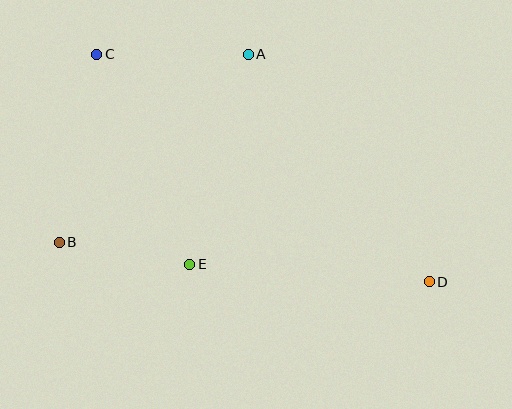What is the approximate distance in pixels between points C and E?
The distance between C and E is approximately 230 pixels.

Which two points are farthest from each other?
Points C and D are farthest from each other.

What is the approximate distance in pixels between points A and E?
The distance between A and E is approximately 218 pixels.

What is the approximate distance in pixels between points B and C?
The distance between B and C is approximately 191 pixels.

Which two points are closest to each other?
Points B and E are closest to each other.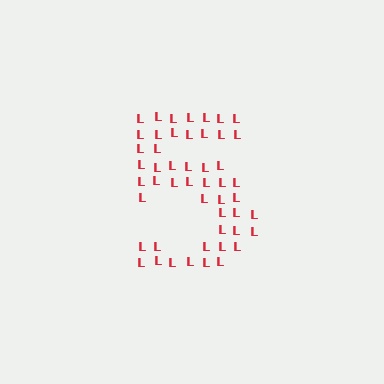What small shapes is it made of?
It is made of small letter L's.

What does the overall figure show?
The overall figure shows the digit 5.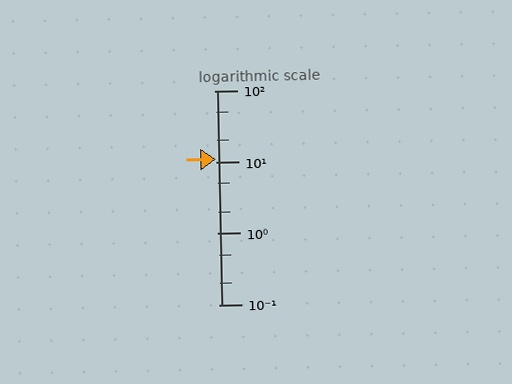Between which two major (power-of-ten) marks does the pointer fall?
The pointer is between 10 and 100.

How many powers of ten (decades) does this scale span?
The scale spans 3 decades, from 0.1 to 100.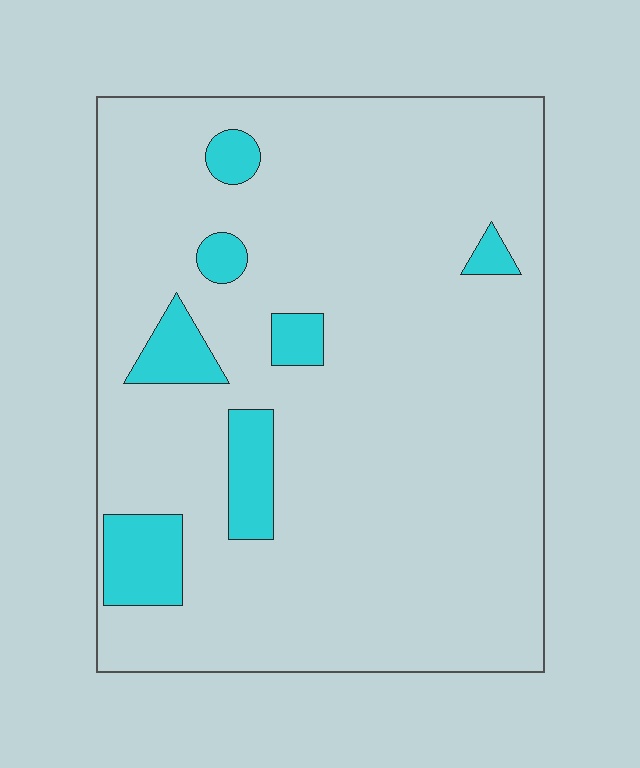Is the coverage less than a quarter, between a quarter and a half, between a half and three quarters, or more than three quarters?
Less than a quarter.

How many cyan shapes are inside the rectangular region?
7.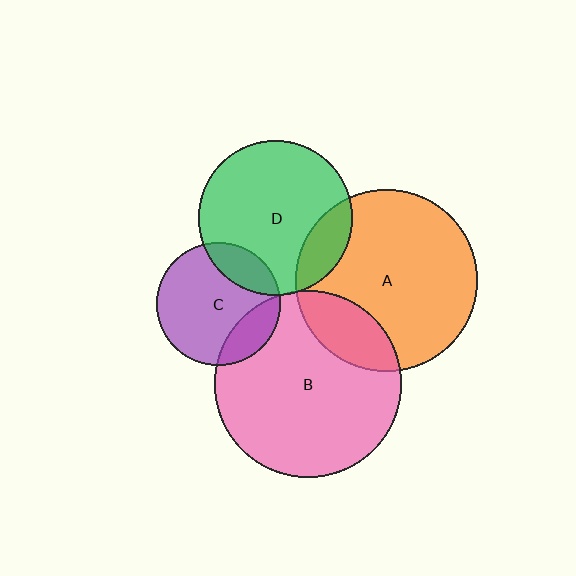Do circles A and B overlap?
Yes.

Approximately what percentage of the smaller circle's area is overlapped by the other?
Approximately 20%.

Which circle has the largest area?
Circle B (pink).